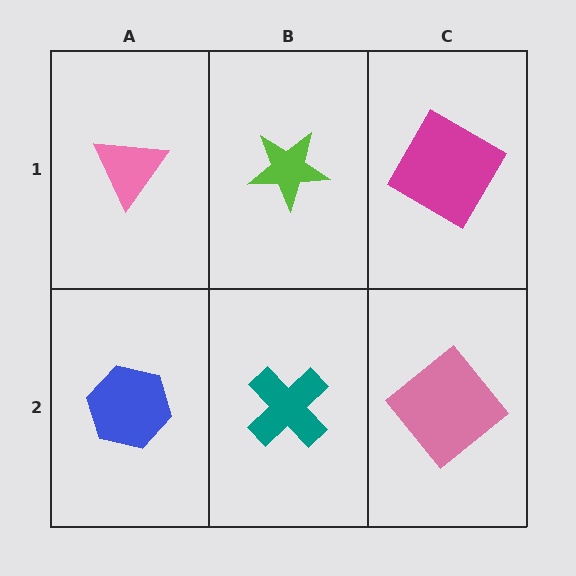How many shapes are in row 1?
3 shapes.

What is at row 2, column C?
A pink diamond.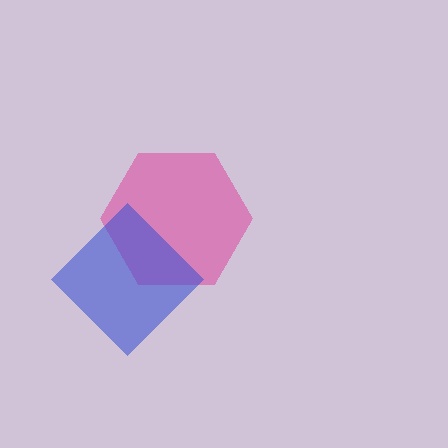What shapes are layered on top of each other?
The layered shapes are: a pink hexagon, a blue diamond.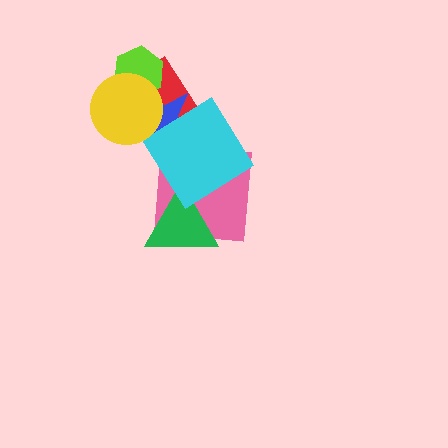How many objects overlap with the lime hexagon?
3 objects overlap with the lime hexagon.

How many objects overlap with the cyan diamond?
3 objects overlap with the cyan diamond.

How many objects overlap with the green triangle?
2 objects overlap with the green triangle.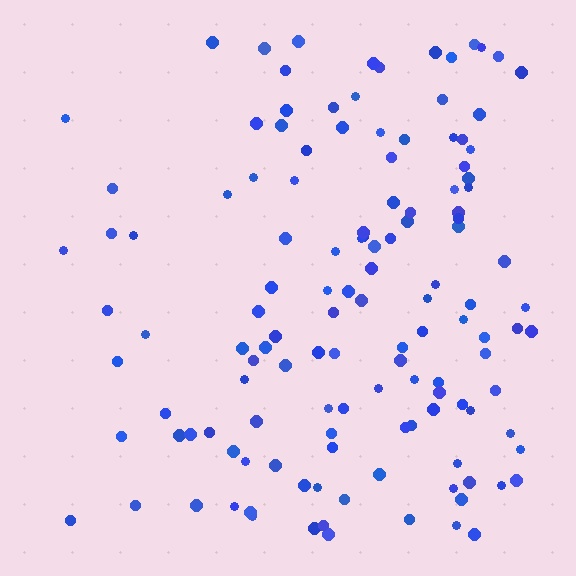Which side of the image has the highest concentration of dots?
The right.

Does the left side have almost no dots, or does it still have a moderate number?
Still a moderate number, just noticeably fewer than the right.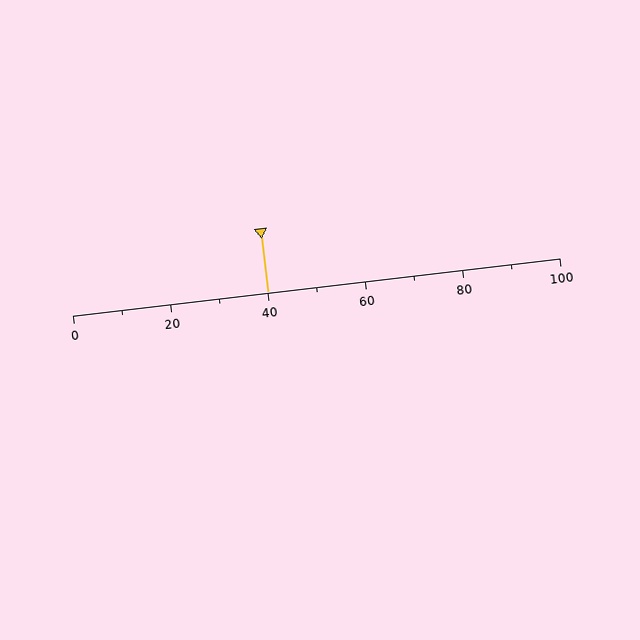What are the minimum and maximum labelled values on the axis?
The axis runs from 0 to 100.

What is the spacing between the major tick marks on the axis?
The major ticks are spaced 20 apart.